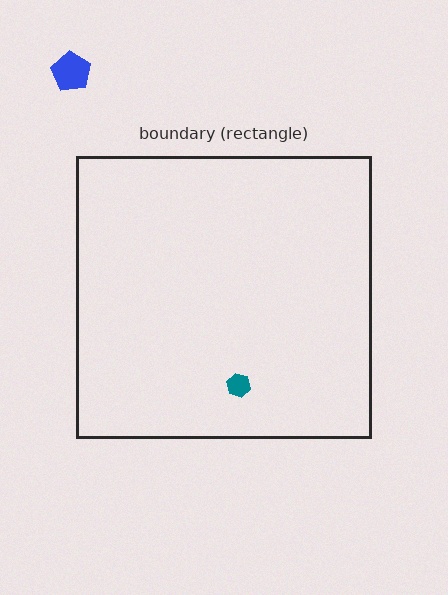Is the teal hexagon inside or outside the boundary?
Inside.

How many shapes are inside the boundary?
1 inside, 1 outside.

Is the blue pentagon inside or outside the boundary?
Outside.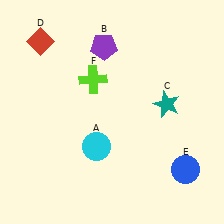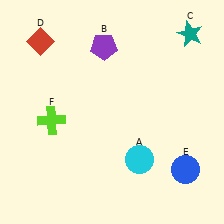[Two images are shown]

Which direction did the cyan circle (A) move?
The cyan circle (A) moved right.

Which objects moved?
The objects that moved are: the cyan circle (A), the teal star (C), the lime cross (F).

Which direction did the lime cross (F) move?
The lime cross (F) moved left.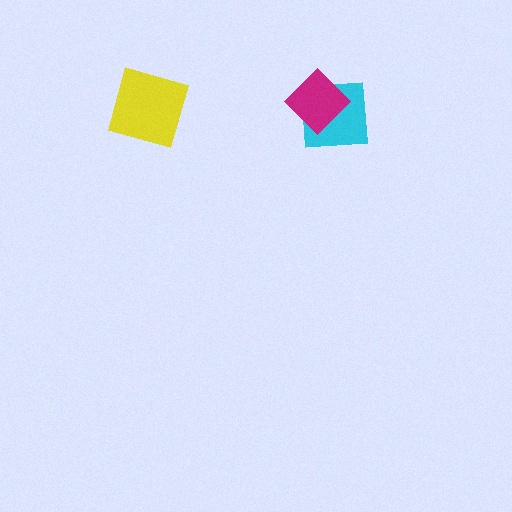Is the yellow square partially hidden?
No, no other shape covers it.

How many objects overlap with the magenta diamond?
1 object overlaps with the magenta diamond.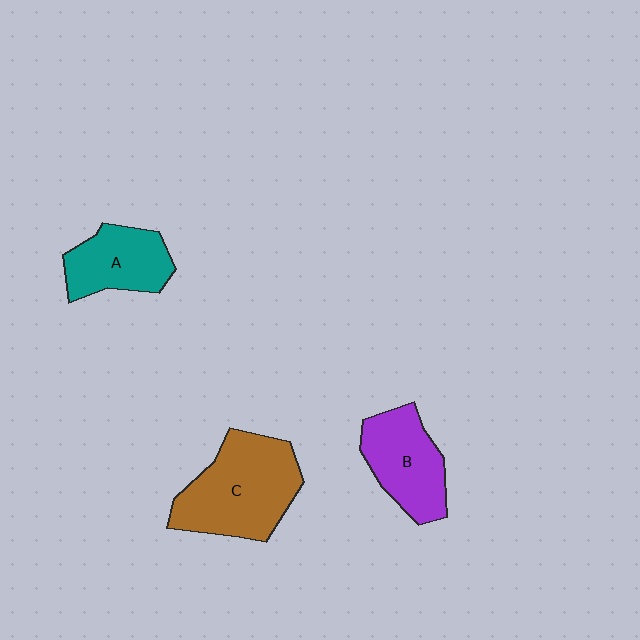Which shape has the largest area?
Shape C (brown).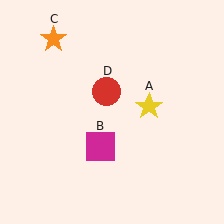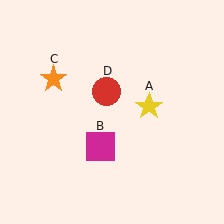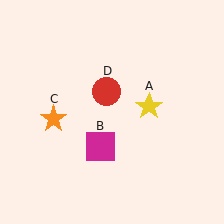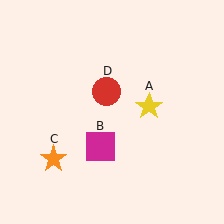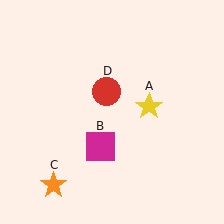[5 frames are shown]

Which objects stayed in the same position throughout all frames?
Yellow star (object A) and magenta square (object B) and red circle (object D) remained stationary.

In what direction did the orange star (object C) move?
The orange star (object C) moved down.